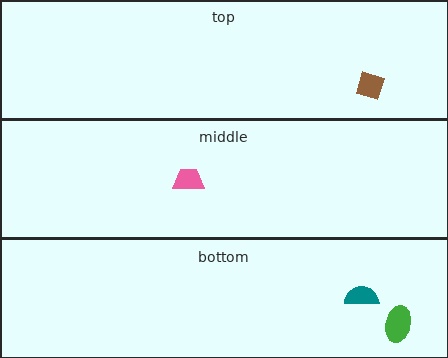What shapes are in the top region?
The brown diamond.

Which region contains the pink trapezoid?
The middle region.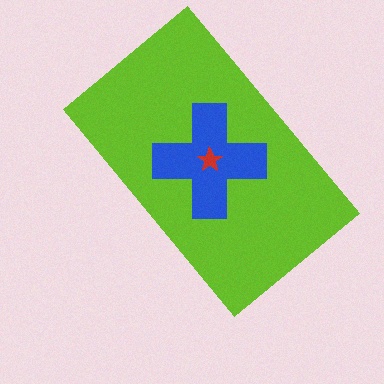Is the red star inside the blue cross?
Yes.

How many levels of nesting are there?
3.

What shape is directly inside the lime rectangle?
The blue cross.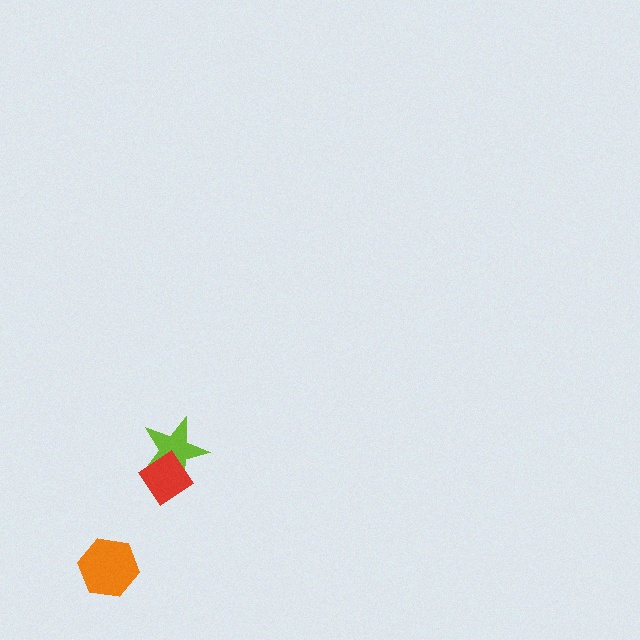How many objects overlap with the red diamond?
1 object overlaps with the red diamond.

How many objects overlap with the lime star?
1 object overlaps with the lime star.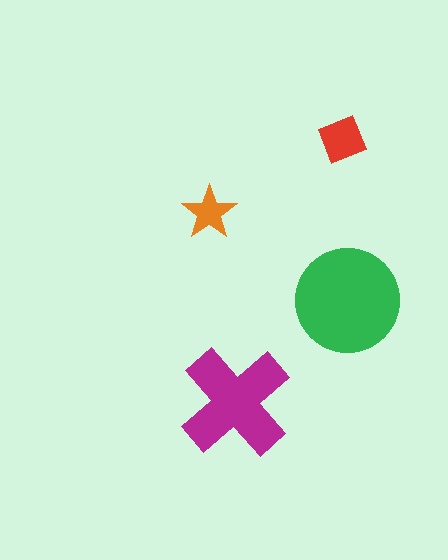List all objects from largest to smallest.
The green circle, the magenta cross, the red diamond, the orange star.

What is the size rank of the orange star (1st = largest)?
4th.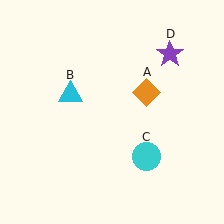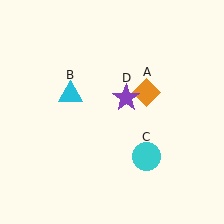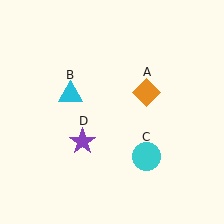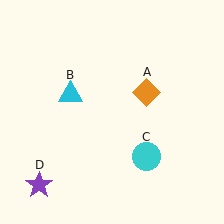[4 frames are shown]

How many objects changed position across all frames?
1 object changed position: purple star (object D).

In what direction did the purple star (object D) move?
The purple star (object D) moved down and to the left.